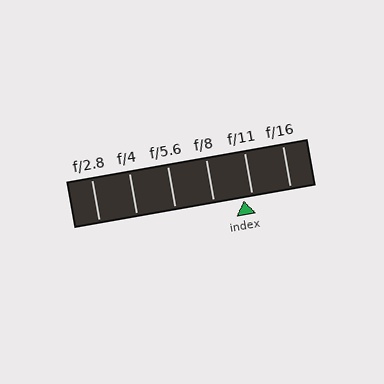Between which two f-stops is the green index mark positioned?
The index mark is between f/8 and f/11.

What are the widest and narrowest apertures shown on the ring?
The widest aperture shown is f/2.8 and the narrowest is f/16.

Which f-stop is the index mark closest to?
The index mark is closest to f/11.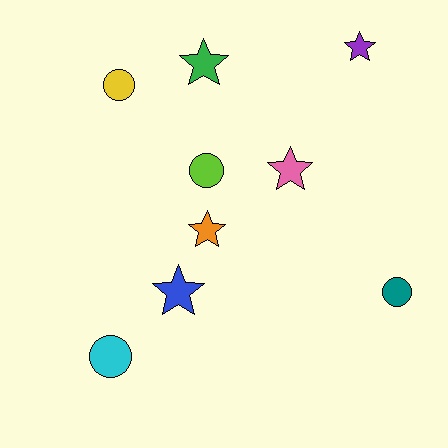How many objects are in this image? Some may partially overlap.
There are 9 objects.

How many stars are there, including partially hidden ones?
There are 5 stars.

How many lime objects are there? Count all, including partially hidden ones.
There is 1 lime object.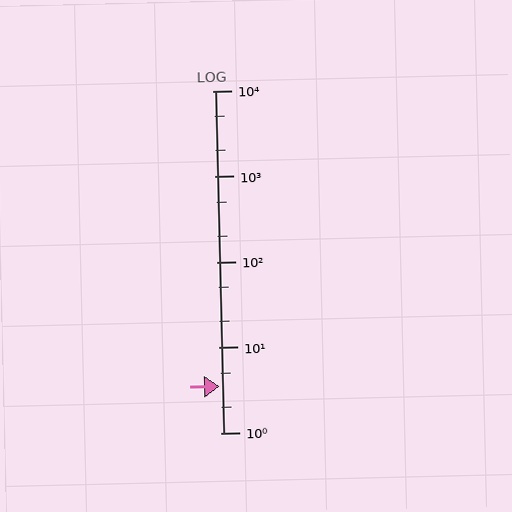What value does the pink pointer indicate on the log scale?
The pointer indicates approximately 3.5.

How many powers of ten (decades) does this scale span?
The scale spans 4 decades, from 1 to 10000.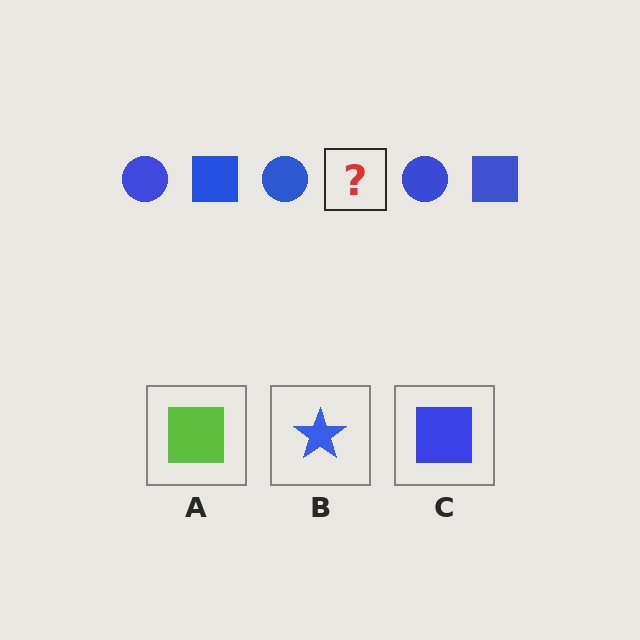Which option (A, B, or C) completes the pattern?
C.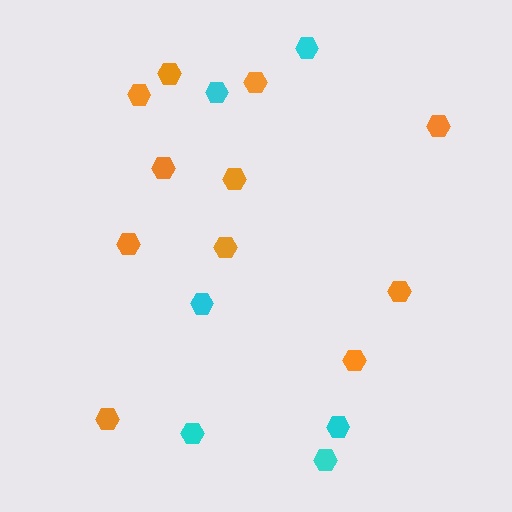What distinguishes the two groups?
There are 2 groups: one group of cyan hexagons (6) and one group of orange hexagons (11).